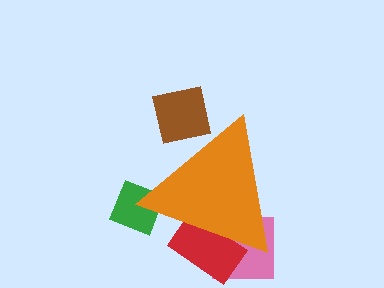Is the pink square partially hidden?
Yes, the pink square is partially hidden behind the orange triangle.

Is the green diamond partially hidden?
Yes, the green diamond is partially hidden behind the orange triangle.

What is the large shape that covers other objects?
An orange triangle.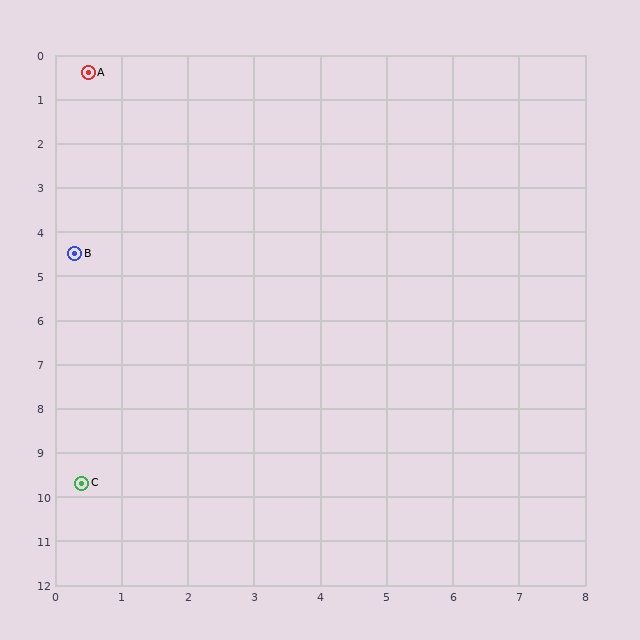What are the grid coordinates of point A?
Point A is at approximately (0.5, 0.4).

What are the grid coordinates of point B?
Point B is at approximately (0.3, 4.5).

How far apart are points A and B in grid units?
Points A and B are about 4.1 grid units apart.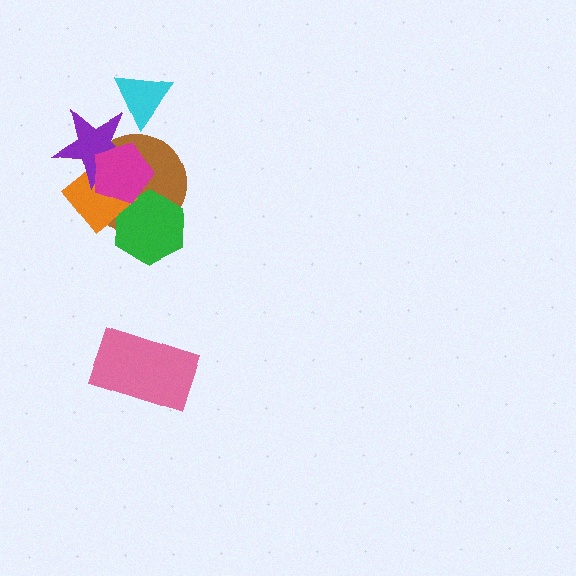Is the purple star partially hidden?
Yes, it is partially covered by another shape.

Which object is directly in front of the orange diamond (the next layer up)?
The purple star is directly in front of the orange diamond.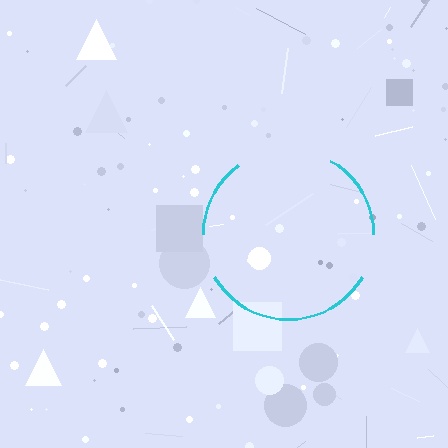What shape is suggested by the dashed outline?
The dashed outline suggests a circle.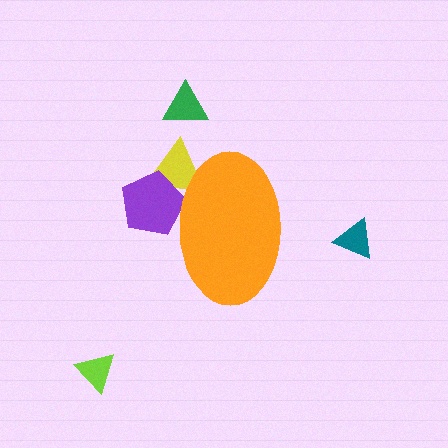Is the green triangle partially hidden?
No, the green triangle is fully visible.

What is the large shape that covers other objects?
An orange ellipse.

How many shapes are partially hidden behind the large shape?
2 shapes are partially hidden.